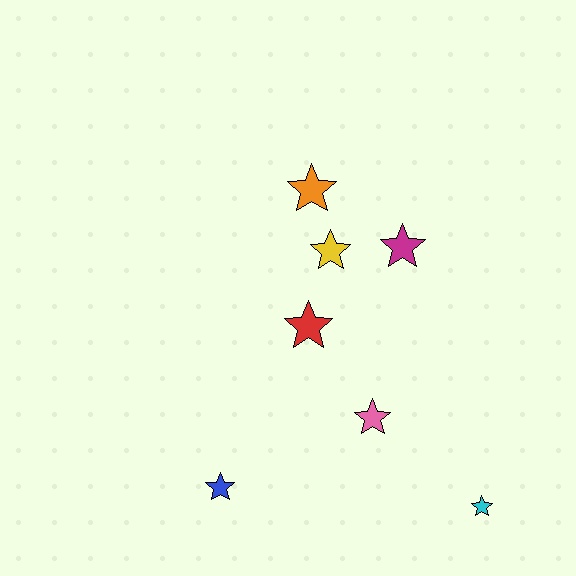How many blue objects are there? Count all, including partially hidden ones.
There is 1 blue object.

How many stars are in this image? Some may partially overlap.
There are 7 stars.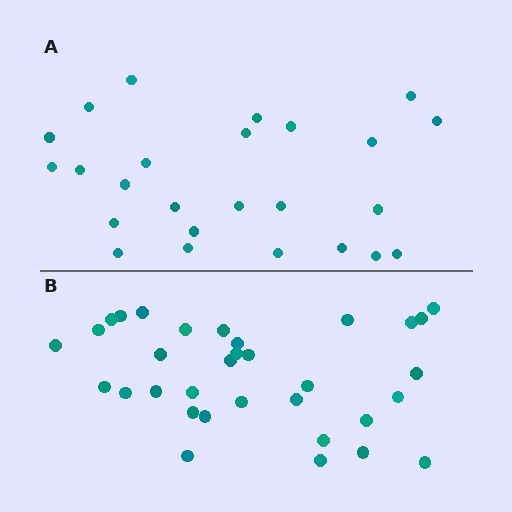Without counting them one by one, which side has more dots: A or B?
Region B (the bottom region) has more dots.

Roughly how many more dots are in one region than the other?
Region B has roughly 8 or so more dots than region A.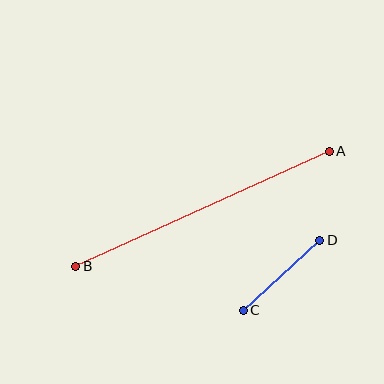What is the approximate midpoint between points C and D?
The midpoint is at approximately (281, 275) pixels.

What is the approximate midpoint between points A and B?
The midpoint is at approximately (203, 209) pixels.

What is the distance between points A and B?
The distance is approximately 278 pixels.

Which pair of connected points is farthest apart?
Points A and B are farthest apart.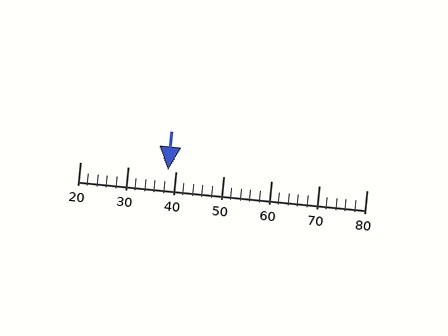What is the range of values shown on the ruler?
The ruler shows values from 20 to 80.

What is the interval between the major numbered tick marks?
The major tick marks are spaced 10 units apart.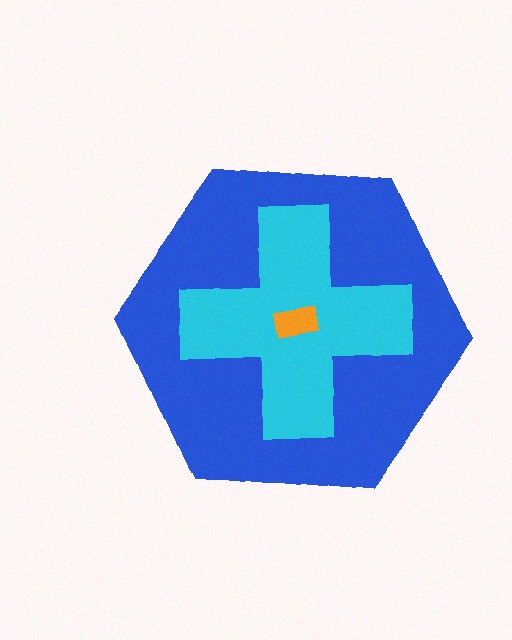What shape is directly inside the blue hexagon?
The cyan cross.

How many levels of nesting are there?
3.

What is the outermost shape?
The blue hexagon.